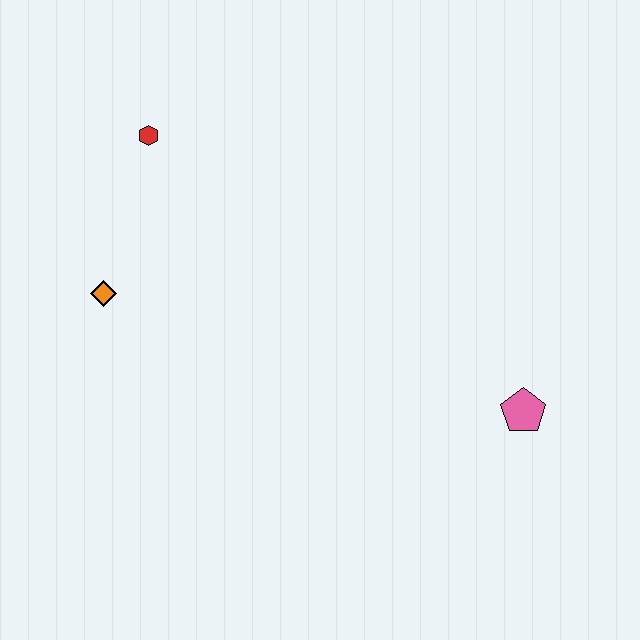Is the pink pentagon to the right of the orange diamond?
Yes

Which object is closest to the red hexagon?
The orange diamond is closest to the red hexagon.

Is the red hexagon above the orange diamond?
Yes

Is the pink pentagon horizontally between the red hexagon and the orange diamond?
No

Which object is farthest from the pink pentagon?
The red hexagon is farthest from the pink pentagon.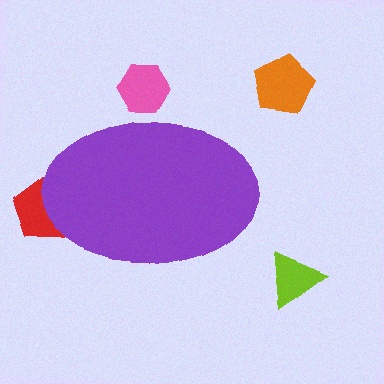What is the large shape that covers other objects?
A purple ellipse.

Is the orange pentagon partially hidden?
No, the orange pentagon is fully visible.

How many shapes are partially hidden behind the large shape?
2 shapes are partially hidden.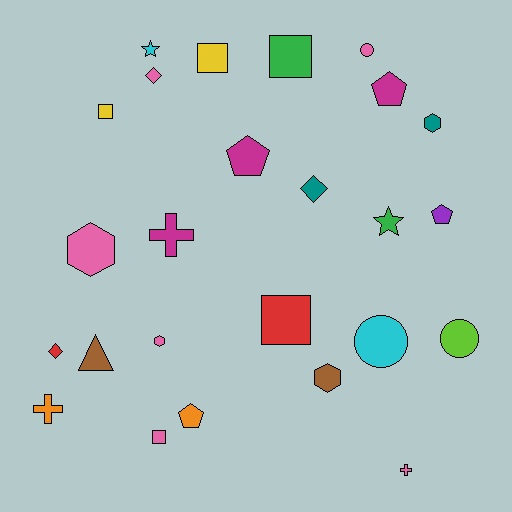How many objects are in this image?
There are 25 objects.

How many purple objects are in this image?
There is 1 purple object.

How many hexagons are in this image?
There are 4 hexagons.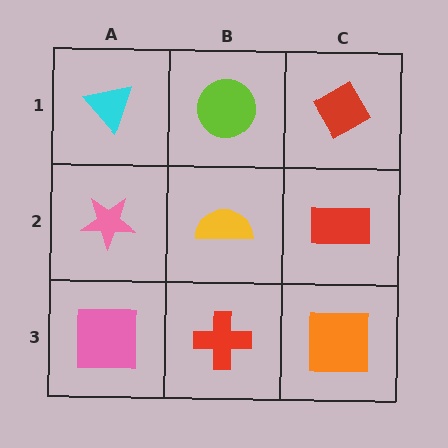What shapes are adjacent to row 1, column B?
A yellow semicircle (row 2, column B), a cyan triangle (row 1, column A), a red diamond (row 1, column C).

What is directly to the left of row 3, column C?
A red cross.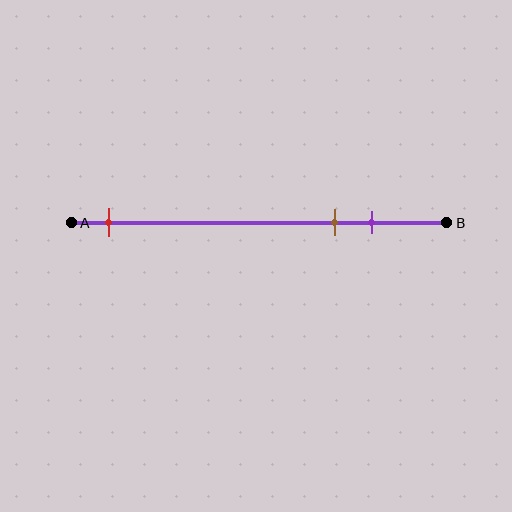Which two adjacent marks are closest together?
The brown and purple marks are the closest adjacent pair.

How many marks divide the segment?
There are 3 marks dividing the segment.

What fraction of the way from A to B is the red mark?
The red mark is approximately 10% (0.1) of the way from A to B.